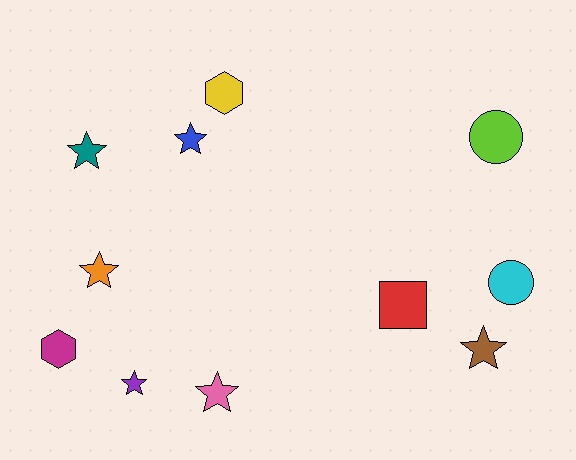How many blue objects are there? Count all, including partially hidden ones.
There is 1 blue object.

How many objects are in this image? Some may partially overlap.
There are 11 objects.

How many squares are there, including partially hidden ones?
There is 1 square.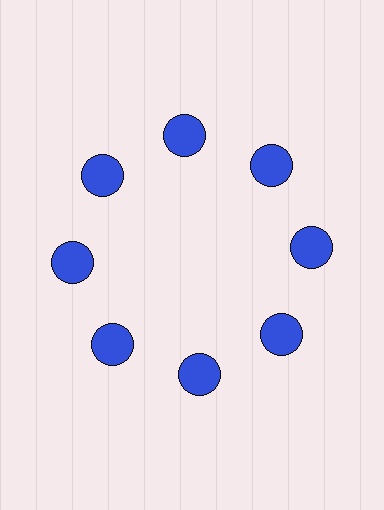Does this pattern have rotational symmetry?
Yes, this pattern has 8-fold rotational symmetry. It looks the same after rotating 45 degrees around the center.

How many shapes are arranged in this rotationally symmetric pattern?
There are 8 shapes, arranged in 8 groups of 1.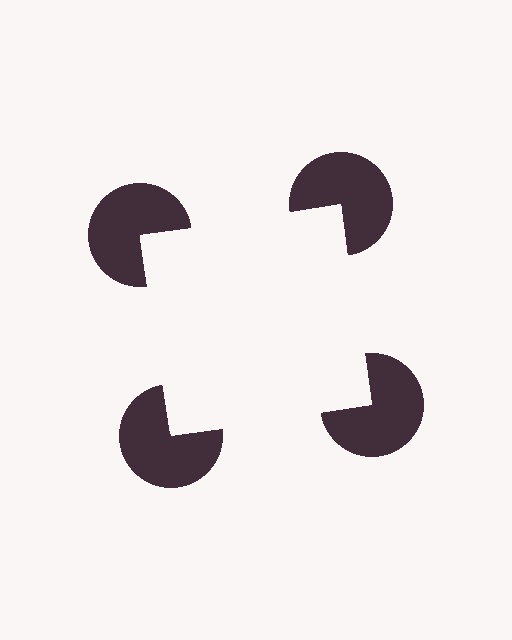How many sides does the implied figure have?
4 sides.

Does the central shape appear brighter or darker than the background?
It typically appears slightly brighter than the background, even though no actual brightness change is drawn.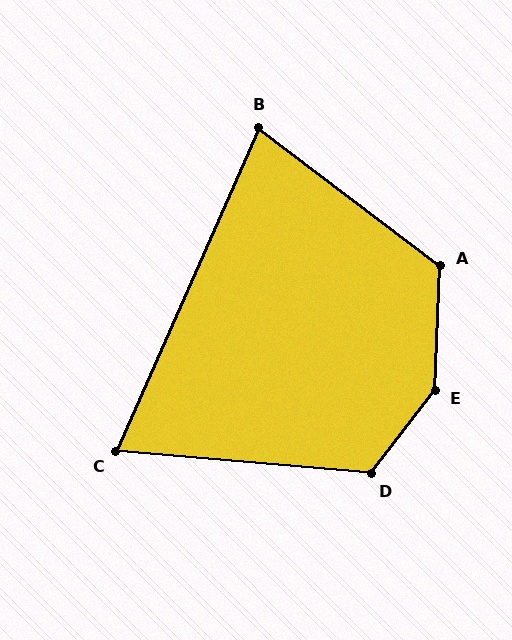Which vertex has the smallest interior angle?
C, at approximately 71 degrees.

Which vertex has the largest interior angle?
E, at approximately 145 degrees.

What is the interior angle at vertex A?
Approximately 125 degrees (obtuse).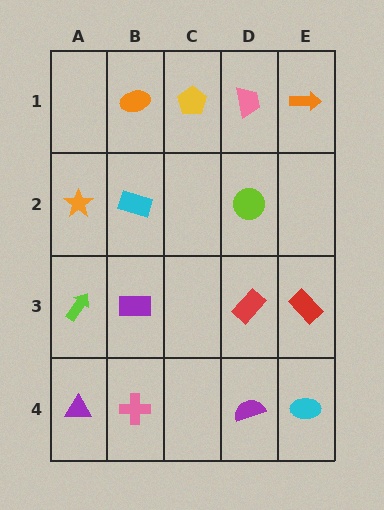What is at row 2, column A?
An orange star.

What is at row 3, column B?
A purple rectangle.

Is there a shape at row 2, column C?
No, that cell is empty.